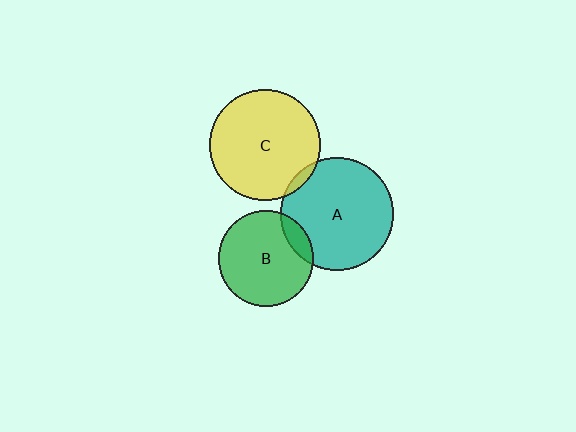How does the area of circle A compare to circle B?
Approximately 1.4 times.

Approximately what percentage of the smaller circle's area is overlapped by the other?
Approximately 10%.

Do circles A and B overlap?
Yes.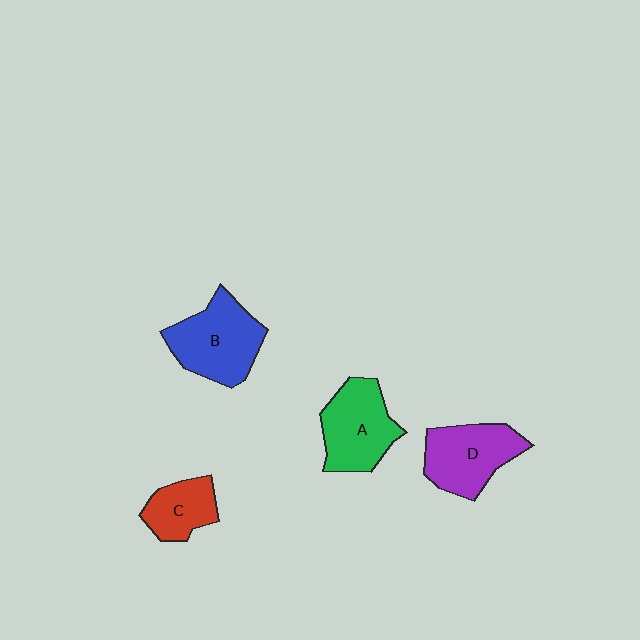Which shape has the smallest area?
Shape C (red).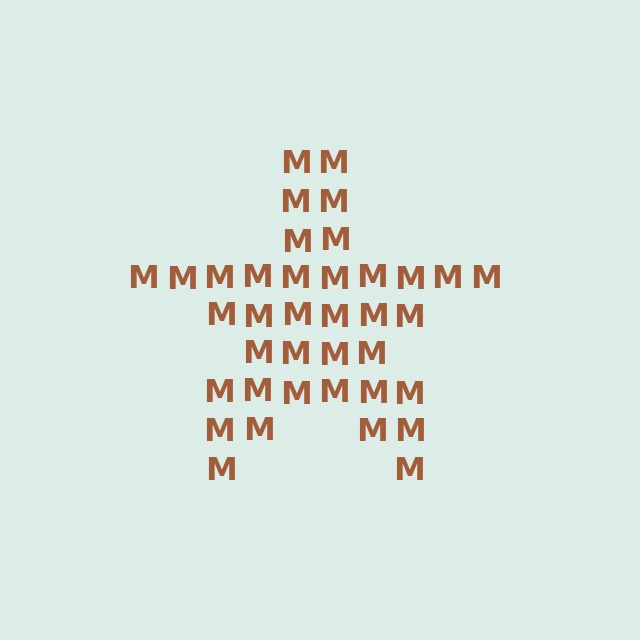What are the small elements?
The small elements are letter M's.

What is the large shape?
The large shape is a star.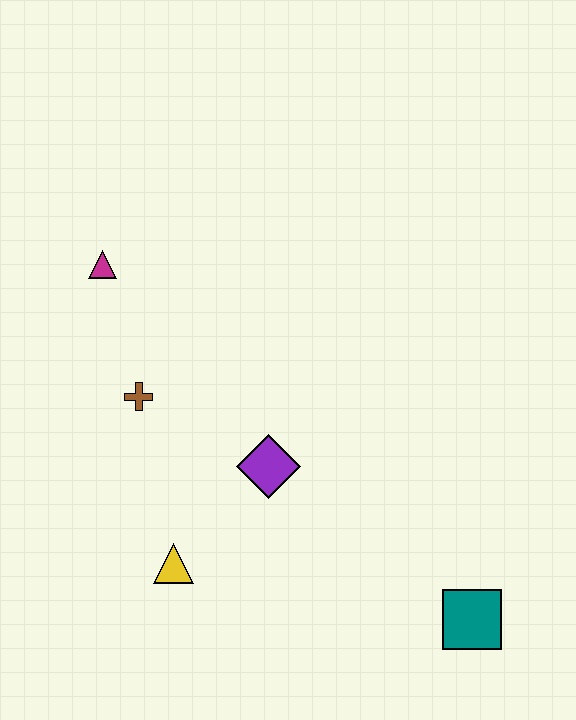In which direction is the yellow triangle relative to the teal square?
The yellow triangle is to the left of the teal square.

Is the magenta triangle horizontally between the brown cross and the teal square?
No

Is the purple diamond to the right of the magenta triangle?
Yes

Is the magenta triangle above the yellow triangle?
Yes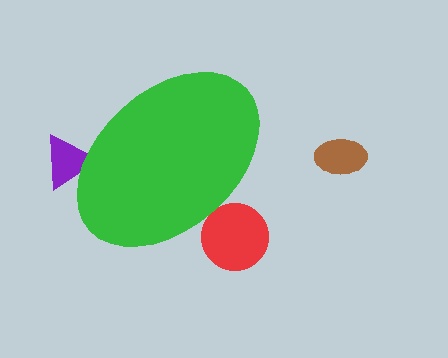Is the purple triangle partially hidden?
Yes, the purple triangle is partially hidden behind the green ellipse.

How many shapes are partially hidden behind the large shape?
2 shapes are partially hidden.